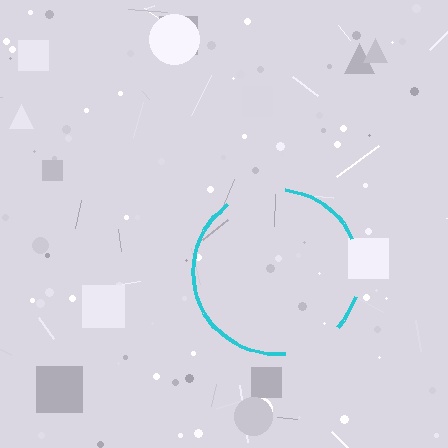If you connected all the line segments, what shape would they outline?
They would outline a circle.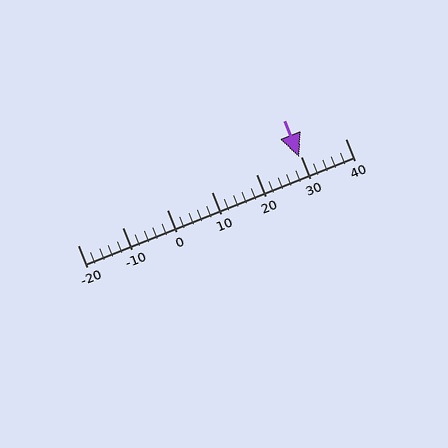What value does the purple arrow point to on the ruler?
The purple arrow points to approximately 30.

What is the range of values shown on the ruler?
The ruler shows values from -20 to 40.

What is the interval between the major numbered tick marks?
The major tick marks are spaced 10 units apart.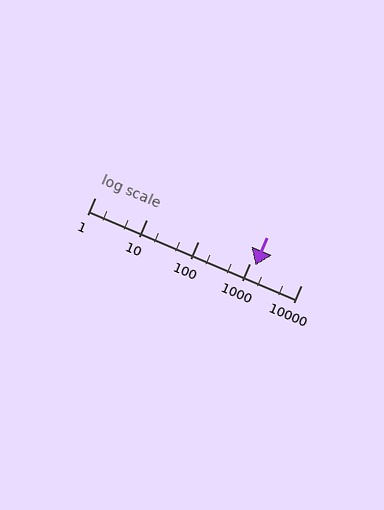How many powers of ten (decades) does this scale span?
The scale spans 4 decades, from 1 to 10000.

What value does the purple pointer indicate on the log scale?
The pointer indicates approximately 1300.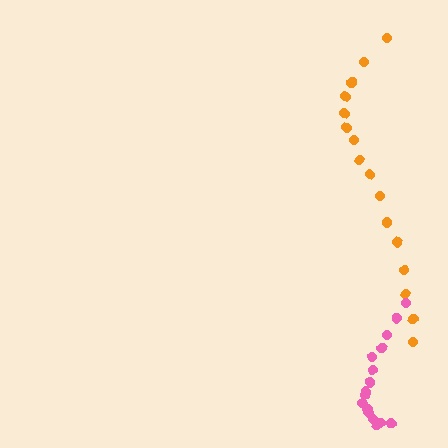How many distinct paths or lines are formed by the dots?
There are 2 distinct paths.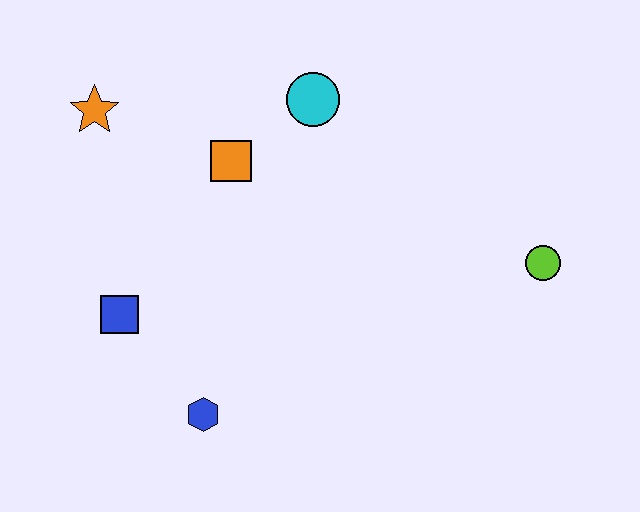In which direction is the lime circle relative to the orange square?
The lime circle is to the right of the orange square.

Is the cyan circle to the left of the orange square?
No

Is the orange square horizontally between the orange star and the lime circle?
Yes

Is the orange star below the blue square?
No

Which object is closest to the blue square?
The blue hexagon is closest to the blue square.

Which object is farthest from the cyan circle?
The blue hexagon is farthest from the cyan circle.